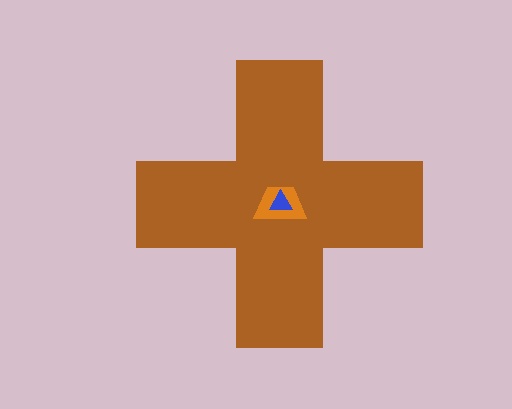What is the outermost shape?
The brown cross.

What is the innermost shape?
The blue triangle.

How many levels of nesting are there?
3.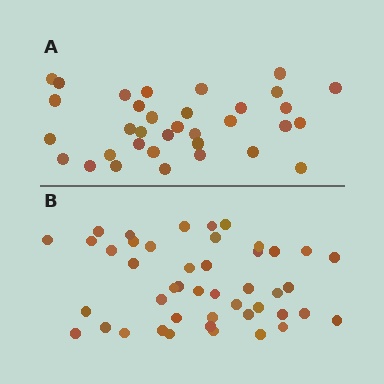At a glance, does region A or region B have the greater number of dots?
Region B (the bottom region) has more dots.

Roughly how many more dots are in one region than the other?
Region B has roughly 12 or so more dots than region A.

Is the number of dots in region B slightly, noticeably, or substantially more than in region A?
Region B has noticeably more, but not dramatically so. The ratio is roughly 1.3 to 1.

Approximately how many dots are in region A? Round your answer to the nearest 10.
About 30 dots. (The exact count is 34, which rounds to 30.)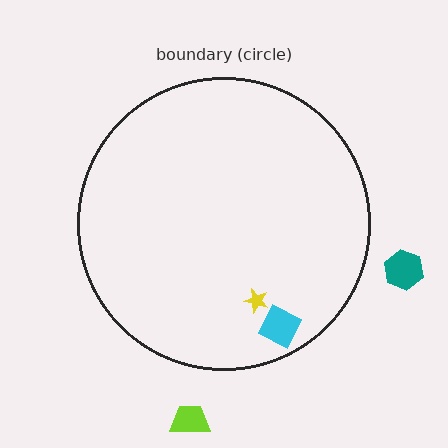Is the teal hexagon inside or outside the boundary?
Outside.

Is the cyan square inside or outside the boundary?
Inside.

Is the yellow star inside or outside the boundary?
Inside.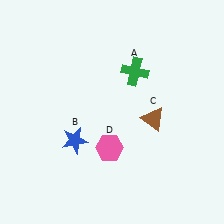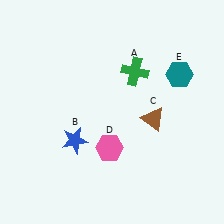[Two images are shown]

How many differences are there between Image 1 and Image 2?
There is 1 difference between the two images.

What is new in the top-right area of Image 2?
A teal hexagon (E) was added in the top-right area of Image 2.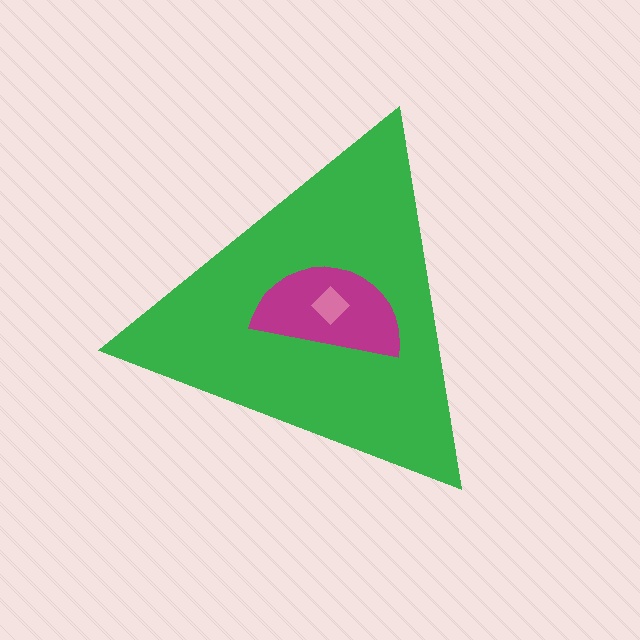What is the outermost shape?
The green triangle.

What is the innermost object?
The pink diamond.